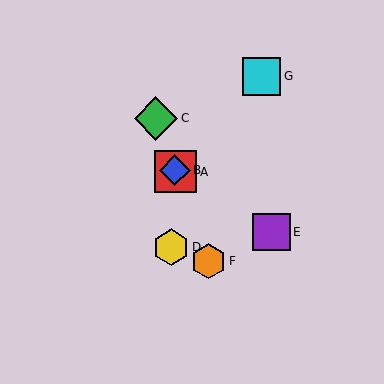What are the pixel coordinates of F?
Object F is at (209, 261).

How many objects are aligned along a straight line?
4 objects (A, B, C, F) are aligned along a straight line.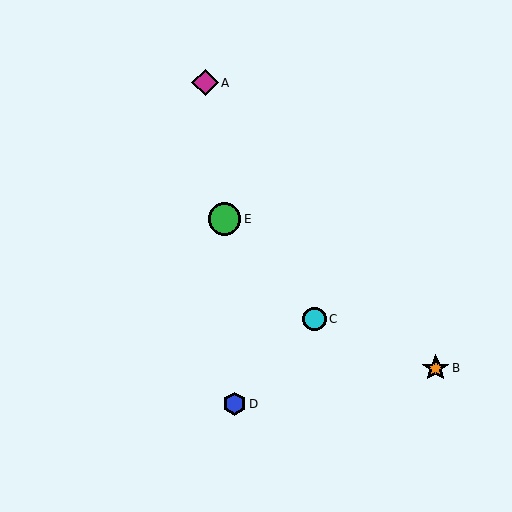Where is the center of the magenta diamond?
The center of the magenta diamond is at (205, 83).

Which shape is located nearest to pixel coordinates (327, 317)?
The cyan circle (labeled C) at (314, 319) is nearest to that location.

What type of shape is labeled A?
Shape A is a magenta diamond.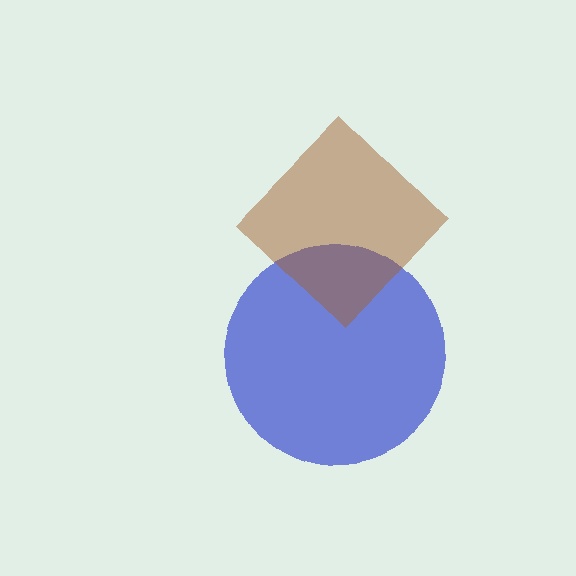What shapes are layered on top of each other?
The layered shapes are: a blue circle, a brown diamond.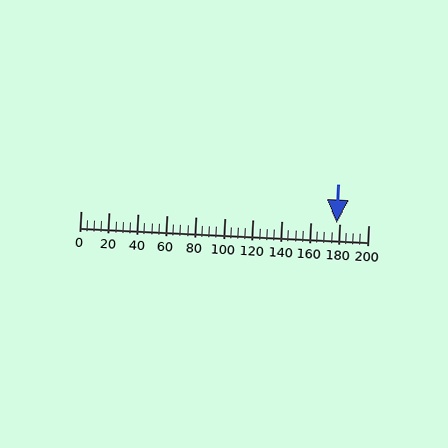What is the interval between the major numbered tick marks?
The major tick marks are spaced 20 units apart.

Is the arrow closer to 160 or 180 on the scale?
The arrow is closer to 180.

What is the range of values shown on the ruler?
The ruler shows values from 0 to 200.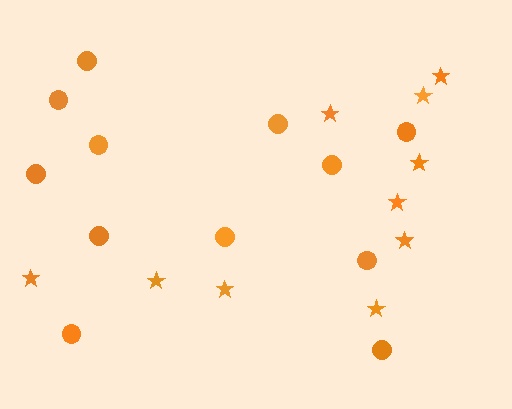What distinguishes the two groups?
There are 2 groups: one group of stars (10) and one group of circles (12).